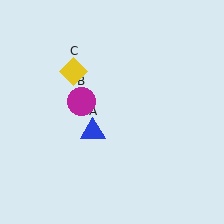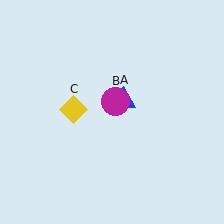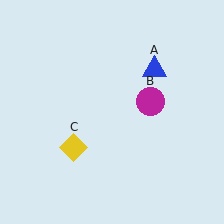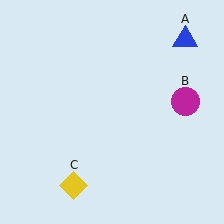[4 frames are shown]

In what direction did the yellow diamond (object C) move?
The yellow diamond (object C) moved down.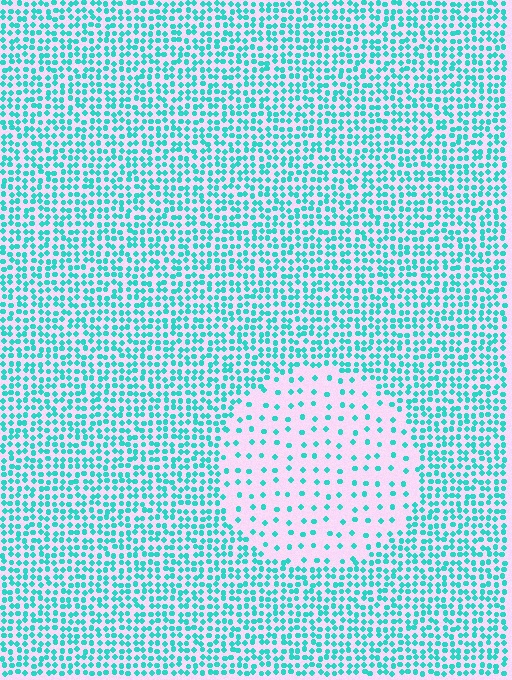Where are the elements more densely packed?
The elements are more densely packed outside the circle boundary.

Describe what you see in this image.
The image contains small cyan elements arranged at two different densities. A circle-shaped region is visible where the elements are less densely packed than the surrounding area.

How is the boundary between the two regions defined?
The boundary is defined by a change in element density (approximately 3.1x ratio). All elements are the same color, size, and shape.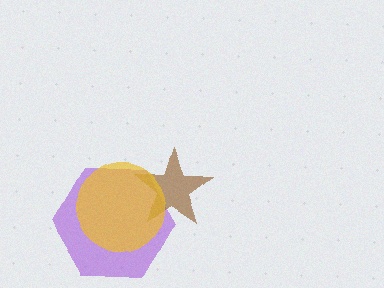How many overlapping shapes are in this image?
There are 3 overlapping shapes in the image.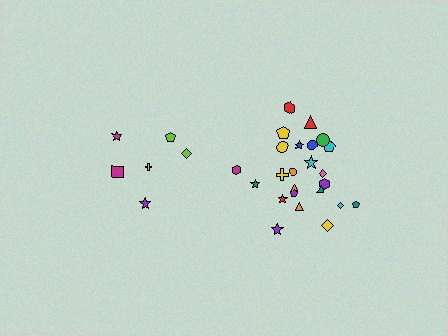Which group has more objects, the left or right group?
The right group.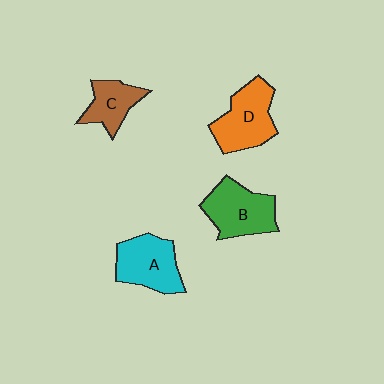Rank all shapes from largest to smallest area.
From largest to smallest: D (orange), B (green), A (cyan), C (brown).